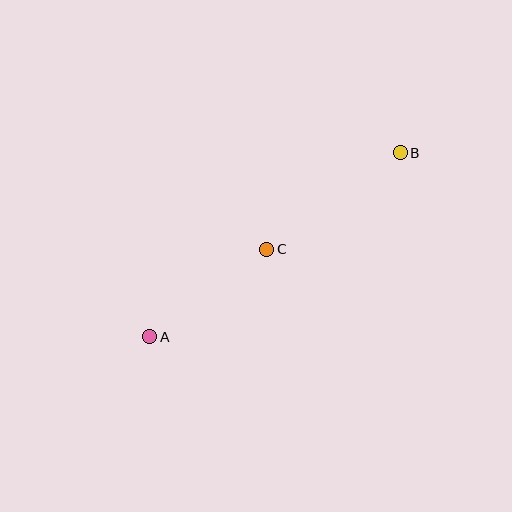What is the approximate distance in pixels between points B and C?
The distance between B and C is approximately 164 pixels.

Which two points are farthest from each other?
Points A and B are farthest from each other.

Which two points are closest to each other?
Points A and C are closest to each other.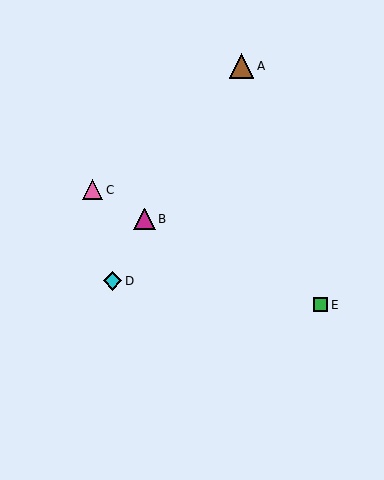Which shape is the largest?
The brown triangle (labeled A) is the largest.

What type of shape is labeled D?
Shape D is a cyan diamond.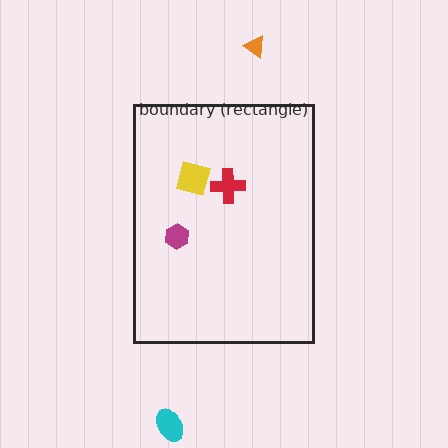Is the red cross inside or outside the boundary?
Inside.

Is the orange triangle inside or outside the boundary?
Outside.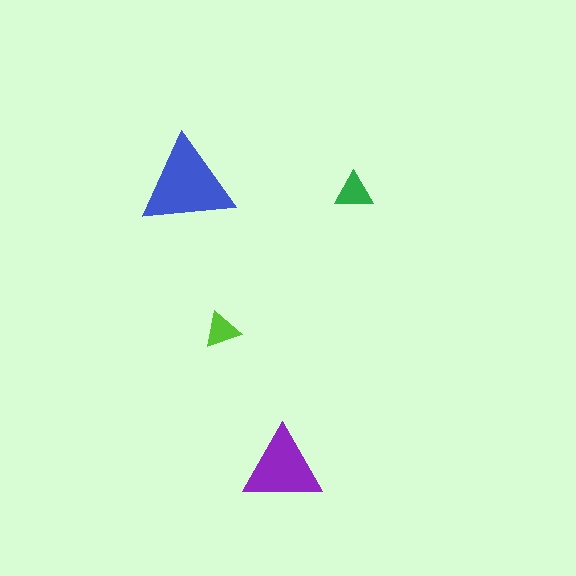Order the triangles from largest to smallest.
the blue one, the purple one, the green one, the lime one.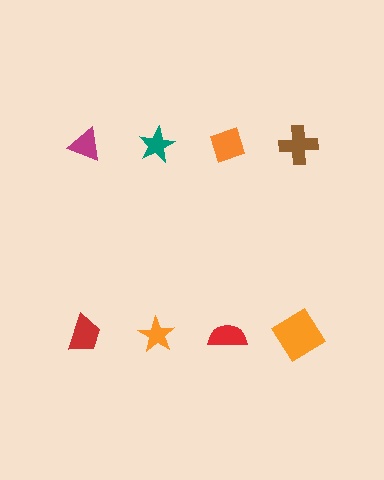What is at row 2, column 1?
A red trapezoid.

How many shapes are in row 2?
4 shapes.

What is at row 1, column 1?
A magenta triangle.